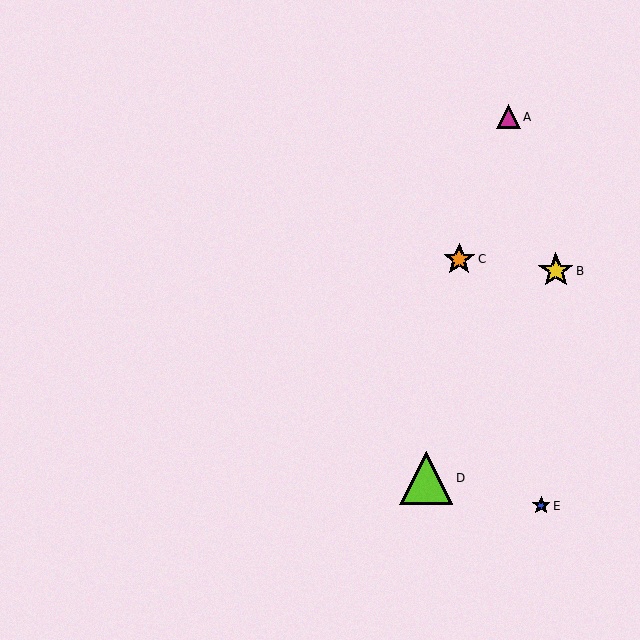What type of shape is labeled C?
Shape C is an orange star.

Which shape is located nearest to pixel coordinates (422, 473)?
The lime triangle (labeled D) at (426, 478) is nearest to that location.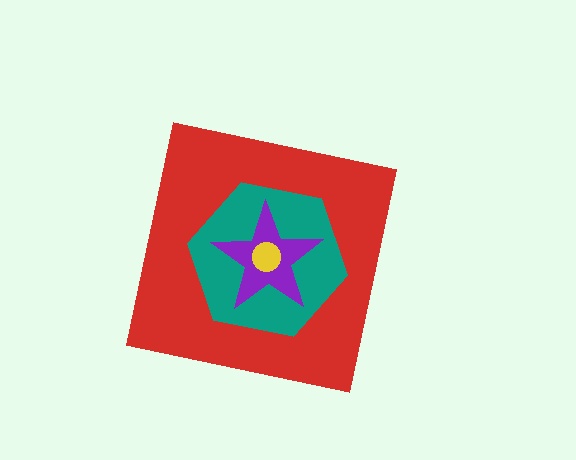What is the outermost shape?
The red square.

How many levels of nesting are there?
4.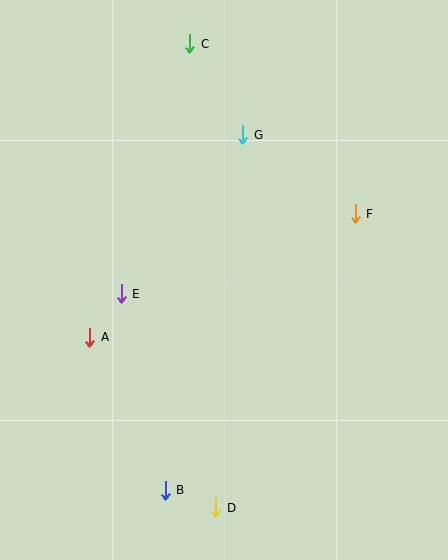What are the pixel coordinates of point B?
Point B is at (165, 490).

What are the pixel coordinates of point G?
Point G is at (243, 135).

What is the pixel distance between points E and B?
The distance between E and B is 201 pixels.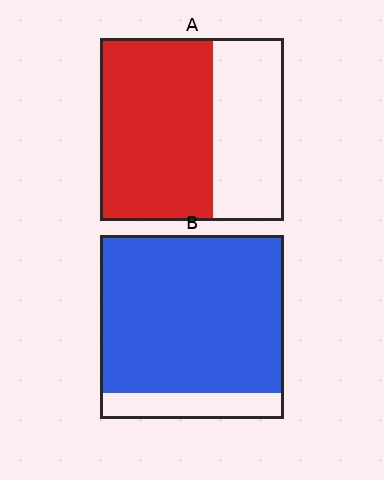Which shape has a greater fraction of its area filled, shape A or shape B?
Shape B.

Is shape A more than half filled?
Yes.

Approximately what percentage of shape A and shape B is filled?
A is approximately 60% and B is approximately 85%.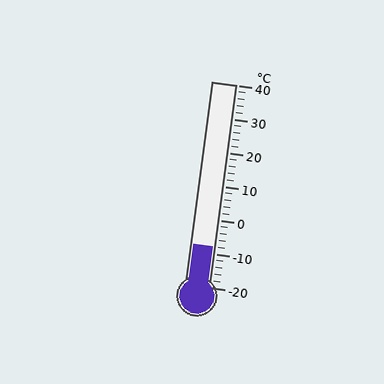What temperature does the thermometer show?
The thermometer shows approximately -8°C.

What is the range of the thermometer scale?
The thermometer scale ranges from -20°C to 40°C.